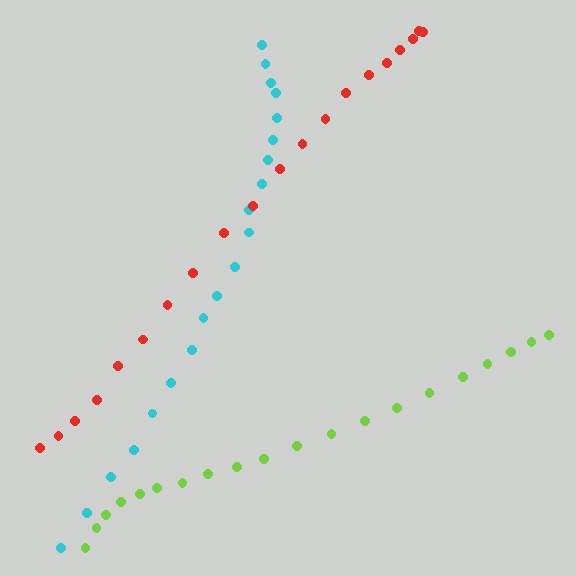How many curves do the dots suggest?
There are 3 distinct paths.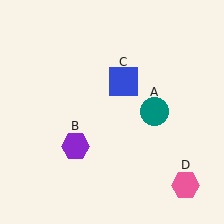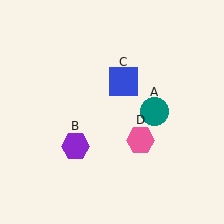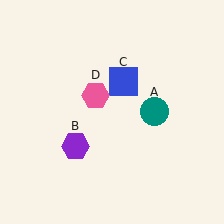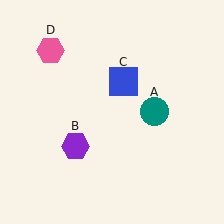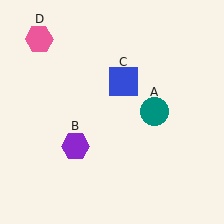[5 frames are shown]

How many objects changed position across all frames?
1 object changed position: pink hexagon (object D).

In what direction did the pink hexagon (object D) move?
The pink hexagon (object D) moved up and to the left.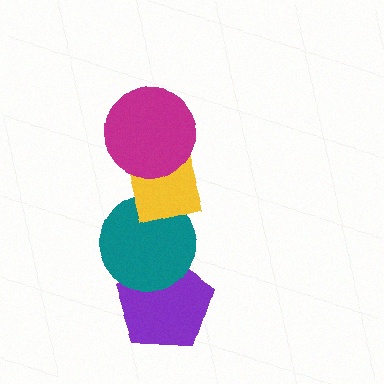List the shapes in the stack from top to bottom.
From top to bottom: the magenta circle, the yellow square, the teal circle, the purple pentagon.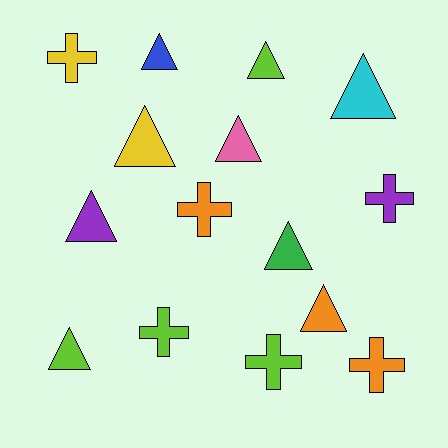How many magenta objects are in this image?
There are no magenta objects.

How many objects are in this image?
There are 15 objects.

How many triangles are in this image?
There are 9 triangles.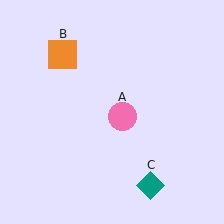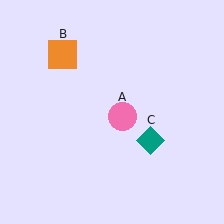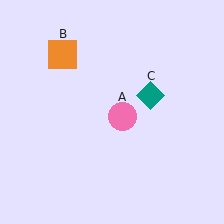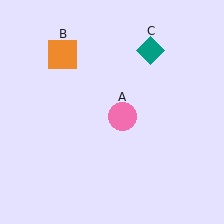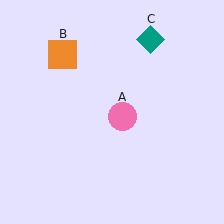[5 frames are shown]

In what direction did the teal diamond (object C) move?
The teal diamond (object C) moved up.